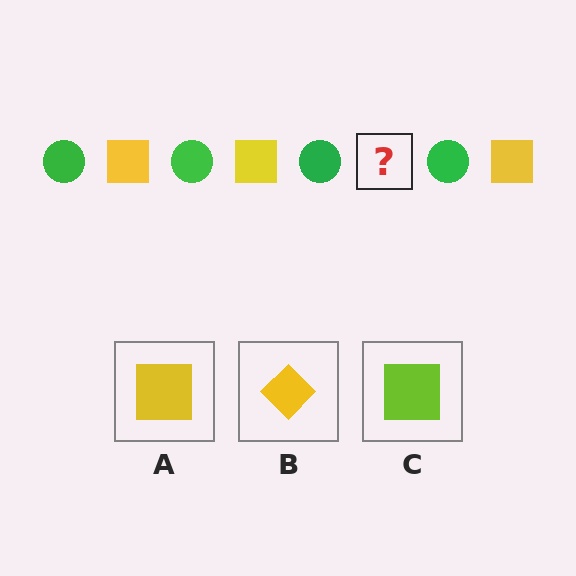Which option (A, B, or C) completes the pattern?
A.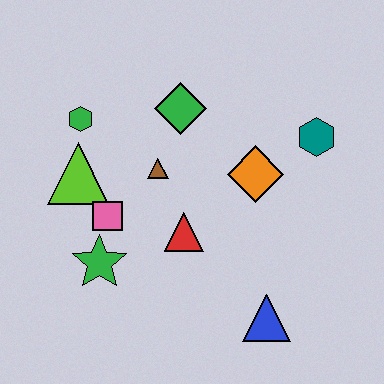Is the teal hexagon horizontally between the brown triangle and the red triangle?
No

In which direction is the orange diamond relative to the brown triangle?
The orange diamond is to the right of the brown triangle.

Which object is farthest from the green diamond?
The blue triangle is farthest from the green diamond.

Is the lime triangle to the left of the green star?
Yes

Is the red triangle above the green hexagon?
No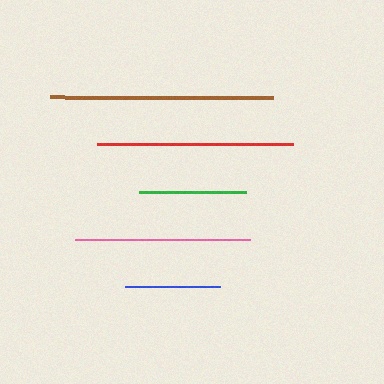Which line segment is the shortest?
The blue line is the shortest at approximately 95 pixels.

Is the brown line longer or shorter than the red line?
The brown line is longer than the red line.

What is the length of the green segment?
The green segment is approximately 107 pixels long.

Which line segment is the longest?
The brown line is the longest at approximately 223 pixels.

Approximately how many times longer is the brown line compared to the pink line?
The brown line is approximately 1.3 times the length of the pink line.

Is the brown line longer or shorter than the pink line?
The brown line is longer than the pink line.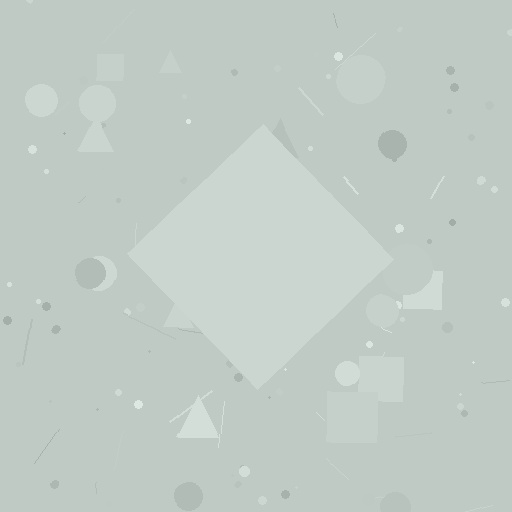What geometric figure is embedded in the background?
A diamond is embedded in the background.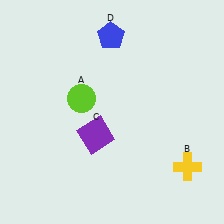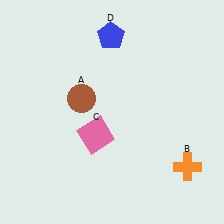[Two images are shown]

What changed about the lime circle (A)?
In Image 1, A is lime. In Image 2, it changed to brown.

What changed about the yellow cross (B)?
In Image 1, B is yellow. In Image 2, it changed to orange.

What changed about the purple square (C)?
In Image 1, C is purple. In Image 2, it changed to pink.